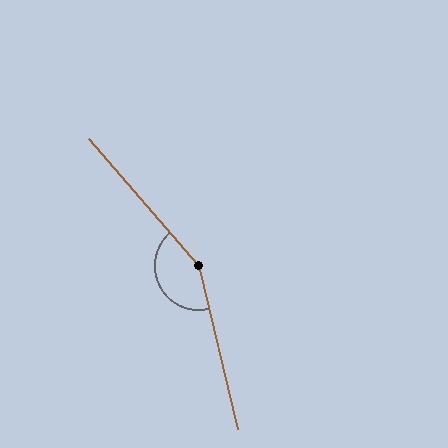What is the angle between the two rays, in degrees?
Approximately 153 degrees.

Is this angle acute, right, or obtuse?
It is obtuse.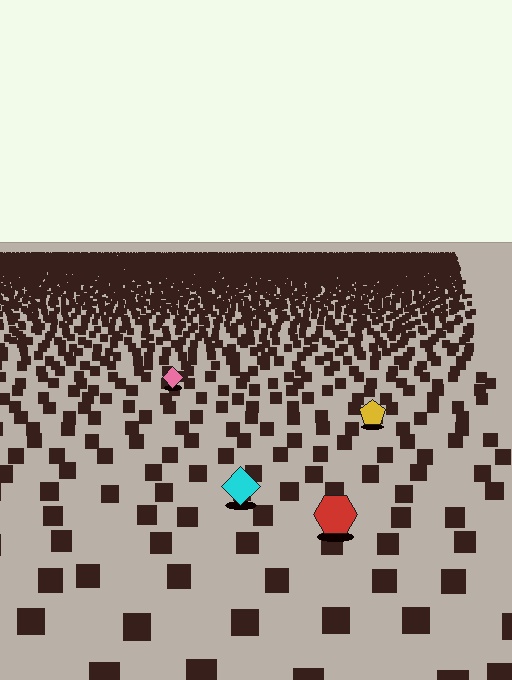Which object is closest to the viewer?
The red hexagon is closest. The texture marks near it are larger and more spread out.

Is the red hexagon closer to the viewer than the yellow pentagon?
Yes. The red hexagon is closer — you can tell from the texture gradient: the ground texture is coarser near it.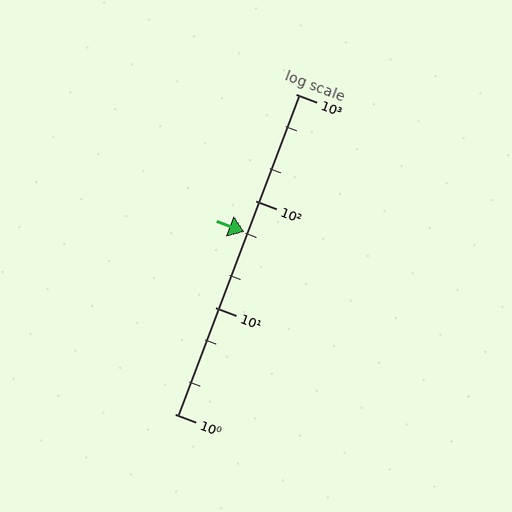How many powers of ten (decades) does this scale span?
The scale spans 3 decades, from 1 to 1000.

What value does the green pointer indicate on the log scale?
The pointer indicates approximately 51.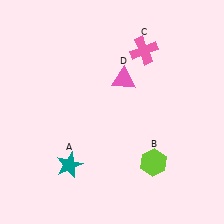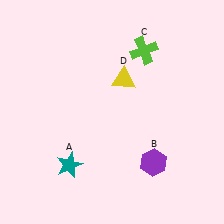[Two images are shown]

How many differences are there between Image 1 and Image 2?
There are 3 differences between the two images.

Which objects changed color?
B changed from lime to purple. C changed from pink to lime. D changed from pink to yellow.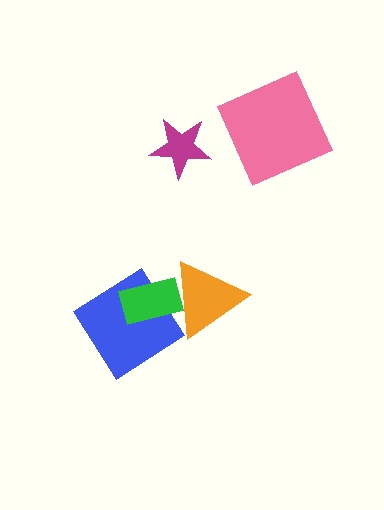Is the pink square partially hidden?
No, no other shape covers it.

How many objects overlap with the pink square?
0 objects overlap with the pink square.